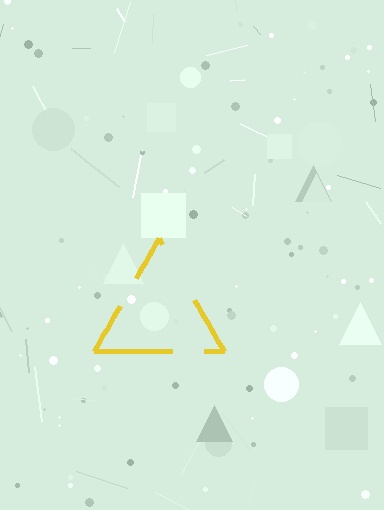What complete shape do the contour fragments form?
The contour fragments form a triangle.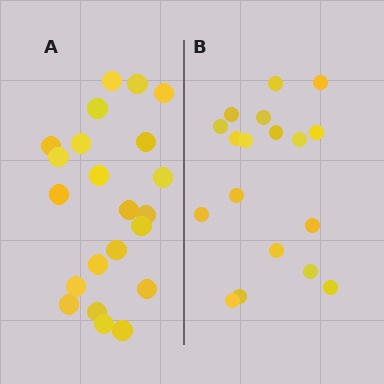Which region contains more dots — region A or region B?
Region A (the left region) has more dots.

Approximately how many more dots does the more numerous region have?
Region A has about 4 more dots than region B.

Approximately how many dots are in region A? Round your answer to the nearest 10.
About 20 dots. (The exact count is 22, which rounds to 20.)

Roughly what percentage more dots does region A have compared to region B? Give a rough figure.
About 20% more.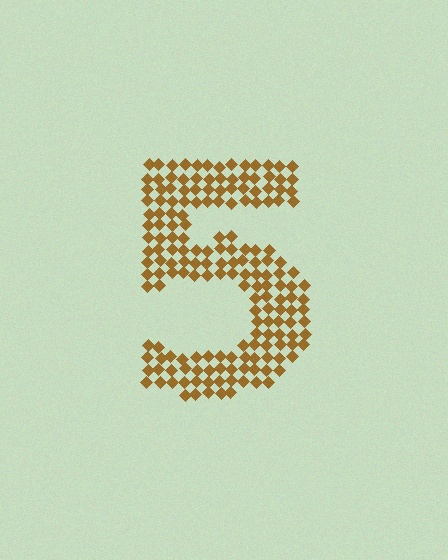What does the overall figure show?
The overall figure shows the digit 5.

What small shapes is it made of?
It is made of small diamonds.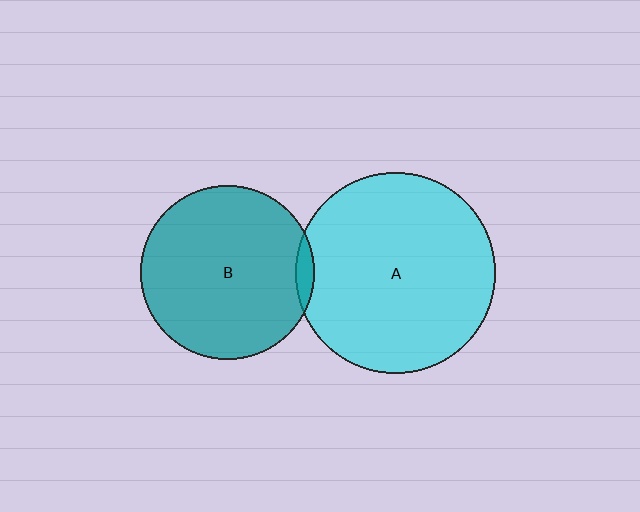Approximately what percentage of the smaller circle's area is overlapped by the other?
Approximately 5%.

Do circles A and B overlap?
Yes.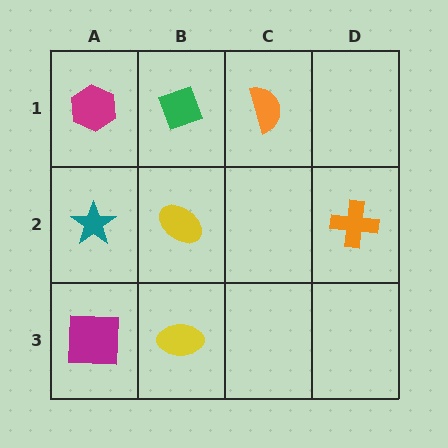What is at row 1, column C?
An orange semicircle.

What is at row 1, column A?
A magenta hexagon.